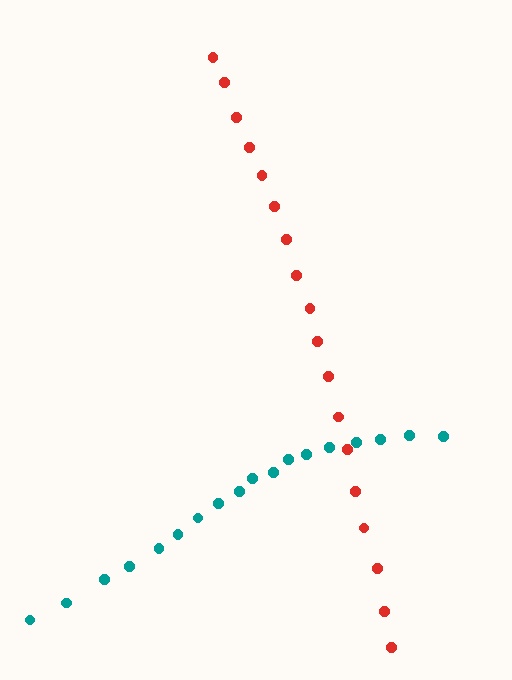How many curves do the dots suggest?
There are 2 distinct paths.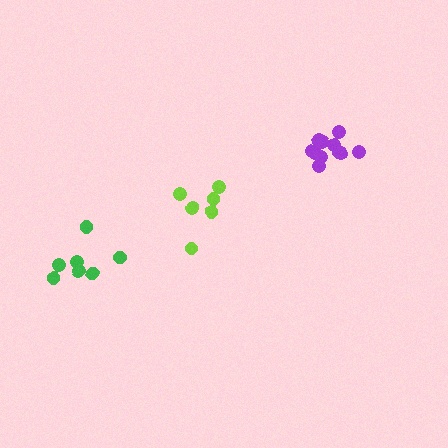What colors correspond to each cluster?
The clusters are colored: lime, green, purple.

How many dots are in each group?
Group 1: 6 dots, Group 2: 7 dots, Group 3: 11 dots (24 total).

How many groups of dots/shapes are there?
There are 3 groups.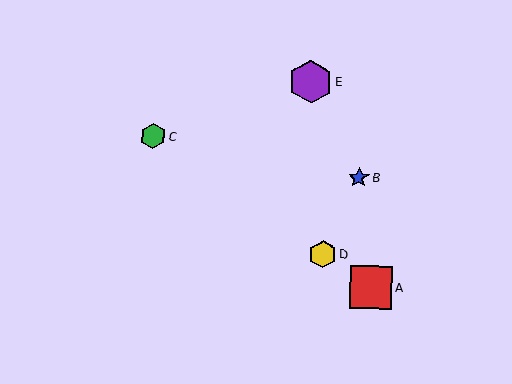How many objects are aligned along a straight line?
3 objects (A, C, D) are aligned along a straight line.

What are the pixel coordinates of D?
Object D is at (323, 254).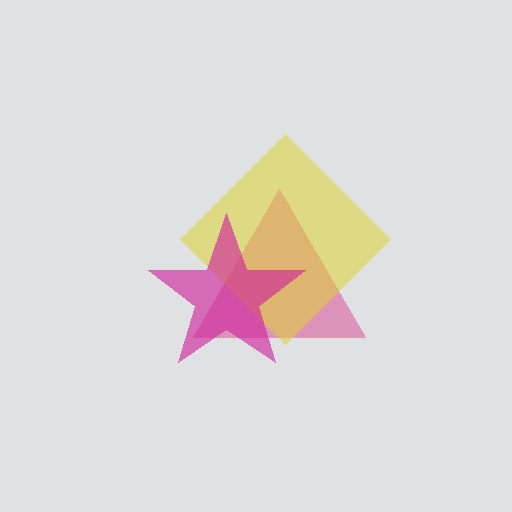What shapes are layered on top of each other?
The layered shapes are: a pink triangle, a yellow diamond, a magenta star.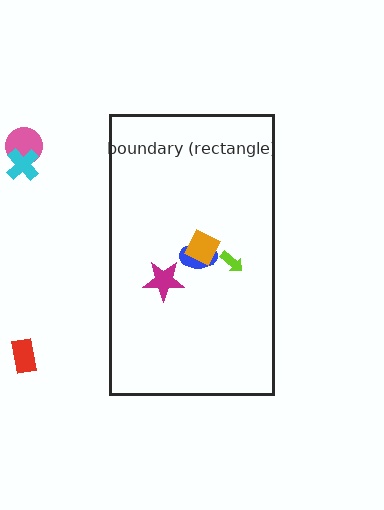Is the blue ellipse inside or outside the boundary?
Inside.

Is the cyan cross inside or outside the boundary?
Outside.